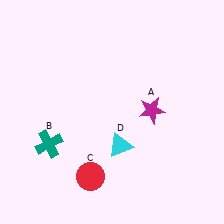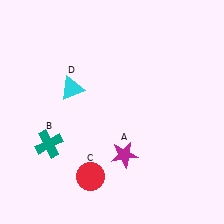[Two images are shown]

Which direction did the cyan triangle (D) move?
The cyan triangle (D) moved up.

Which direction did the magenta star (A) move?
The magenta star (A) moved down.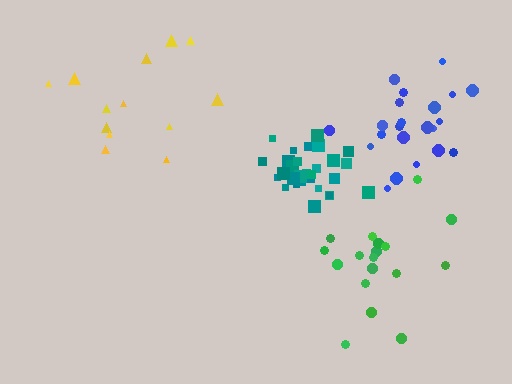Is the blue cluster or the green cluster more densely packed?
Blue.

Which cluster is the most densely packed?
Teal.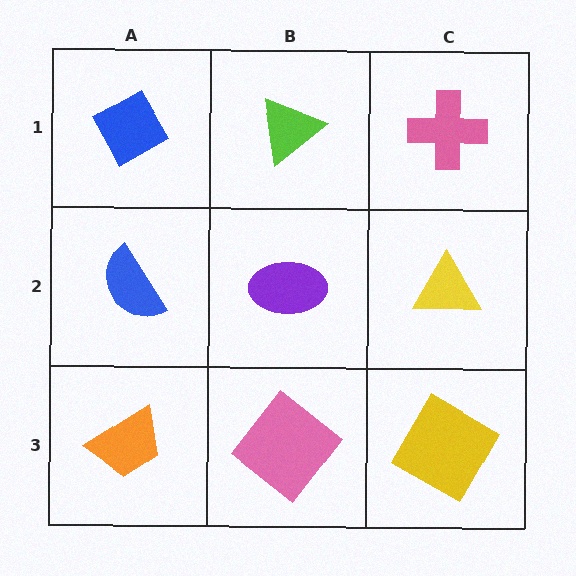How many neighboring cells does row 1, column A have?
2.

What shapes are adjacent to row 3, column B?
A purple ellipse (row 2, column B), an orange trapezoid (row 3, column A), a yellow diamond (row 3, column C).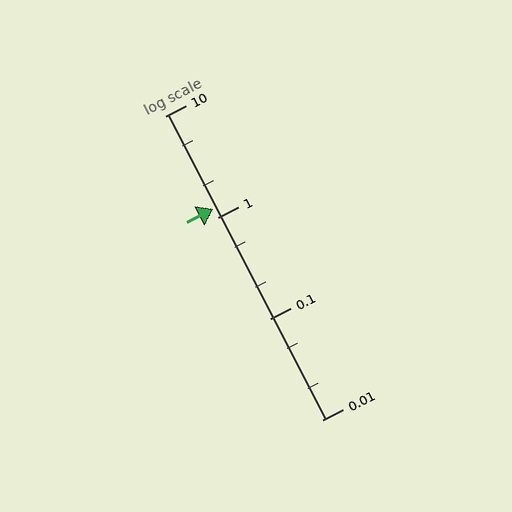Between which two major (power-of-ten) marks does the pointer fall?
The pointer is between 1 and 10.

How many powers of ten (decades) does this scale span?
The scale spans 3 decades, from 0.01 to 10.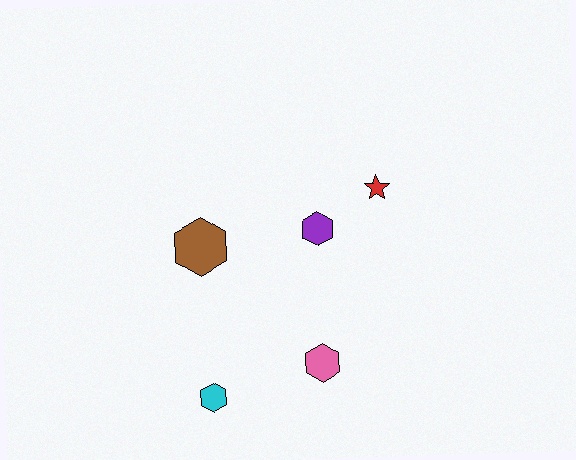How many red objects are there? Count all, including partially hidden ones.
There is 1 red object.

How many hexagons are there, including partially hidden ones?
There are 4 hexagons.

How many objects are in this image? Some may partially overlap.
There are 5 objects.